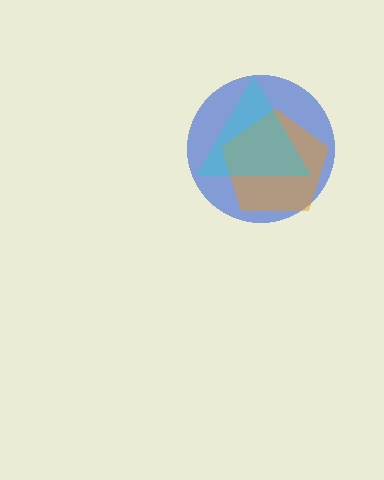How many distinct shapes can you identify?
There are 3 distinct shapes: a blue circle, an orange pentagon, a cyan triangle.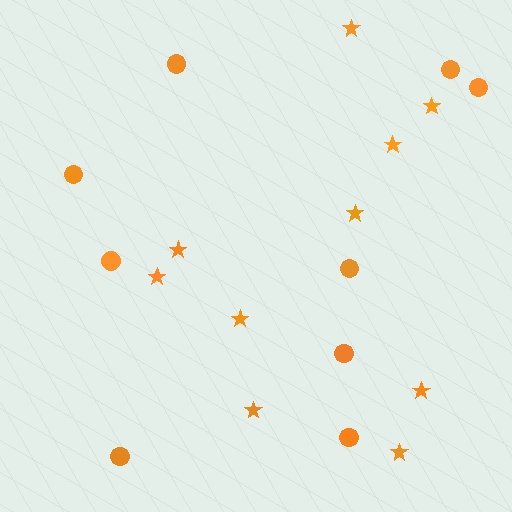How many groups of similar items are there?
There are 2 groups: one group of circles (9) and one group of stars (10).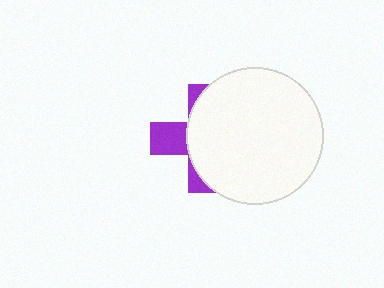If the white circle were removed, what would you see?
You would see the complete purple cross.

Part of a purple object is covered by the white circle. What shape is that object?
It is a cross.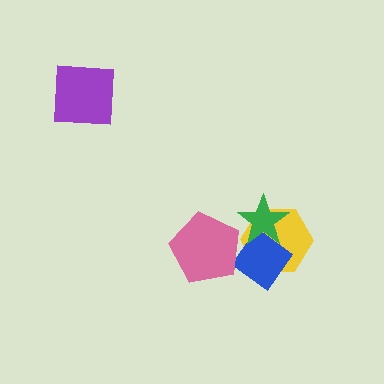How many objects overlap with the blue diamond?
3 objects overlap with the blue diamond.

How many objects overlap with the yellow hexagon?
2 objects overlap with the yellow hexagon.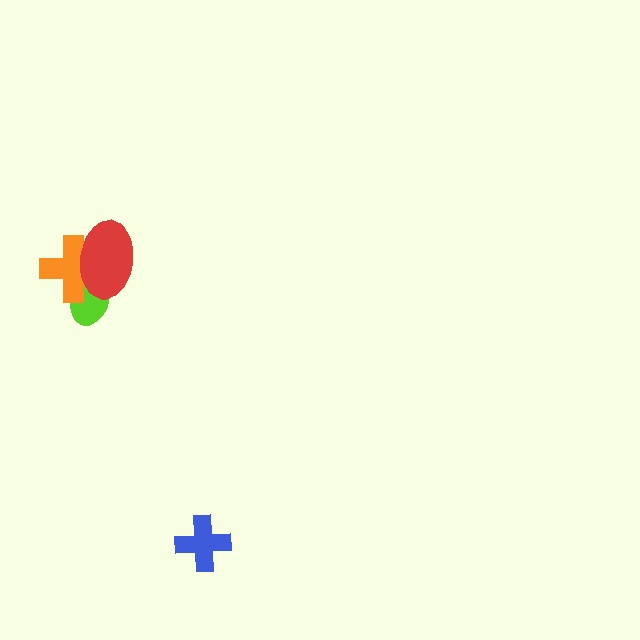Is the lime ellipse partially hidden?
Yes, it is partially covered by another shape.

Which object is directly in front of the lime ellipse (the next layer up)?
The orange cross is directly in front of the lime ellipse.